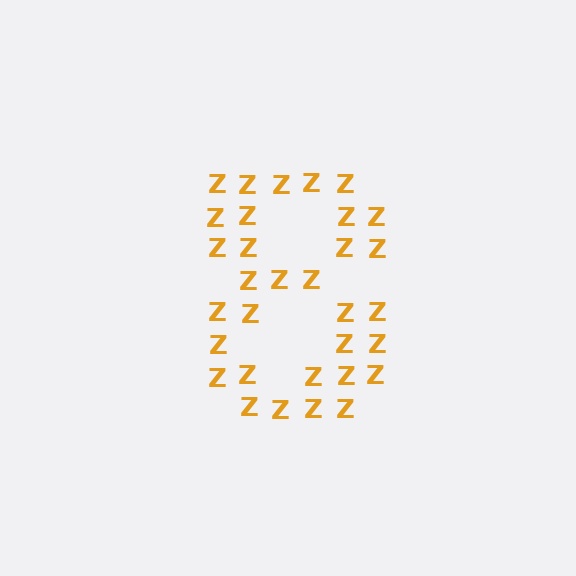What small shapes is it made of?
It is made of small letter Z's.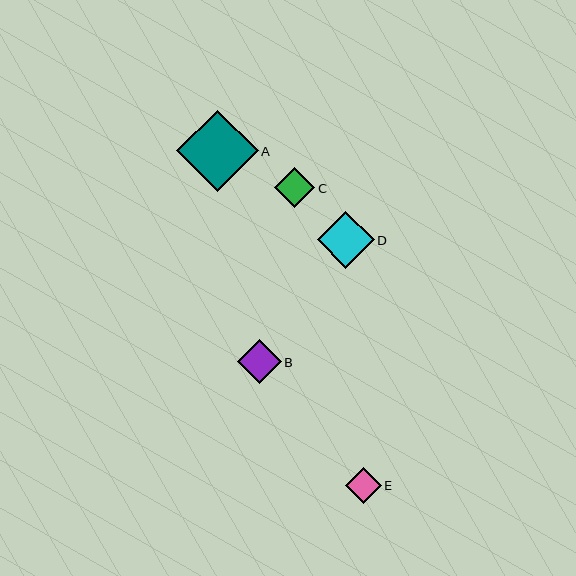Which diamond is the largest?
Diamond A is the largest with a size of approximately 81 pixels.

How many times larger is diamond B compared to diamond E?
Diamond B is approximately 1.2 times the size of diamond E.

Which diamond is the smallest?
Diamond E is the smallest with a size of approximately 36 pixels.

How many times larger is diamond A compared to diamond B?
Diamond A is approximately 1.8 times the size of diamond B.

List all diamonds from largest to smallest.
From largest to smallest: A, D, B, C, E.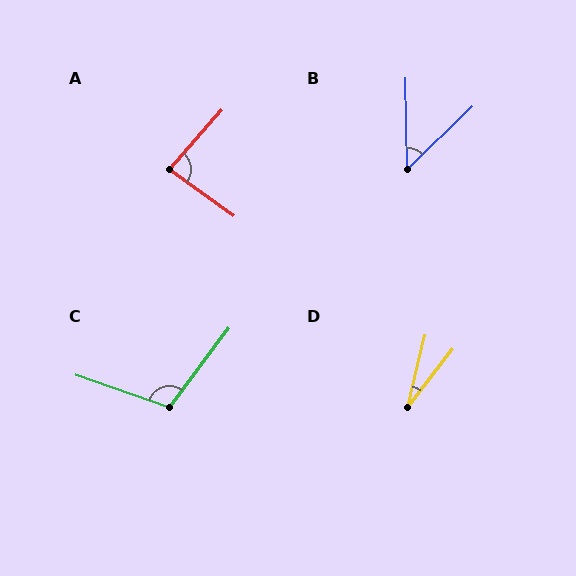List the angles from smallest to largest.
D (25°), B (47°), A (85°), C (107°).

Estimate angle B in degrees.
Approximately 47 degrees.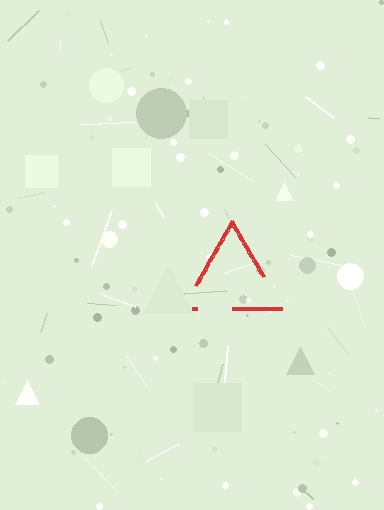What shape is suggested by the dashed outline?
The dashed outline suggests a triangle.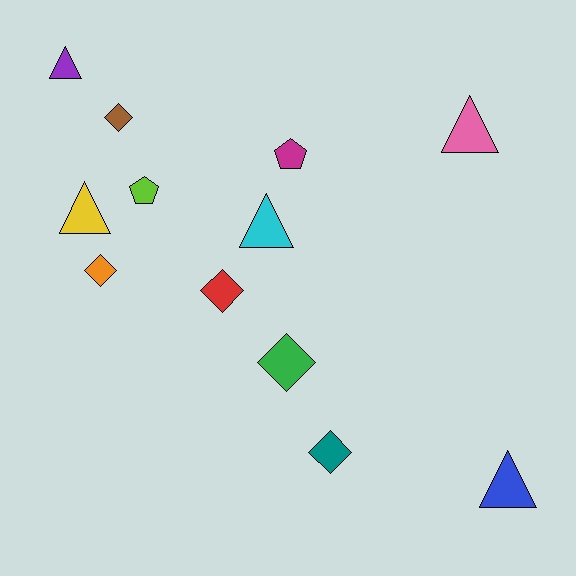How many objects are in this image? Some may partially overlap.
There are 12 objects.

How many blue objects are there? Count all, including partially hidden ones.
There is 1 blue object.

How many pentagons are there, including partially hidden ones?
There are 2 pentagons.